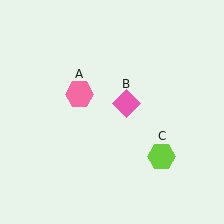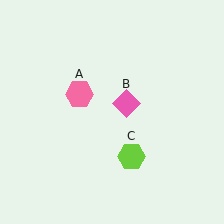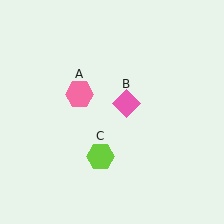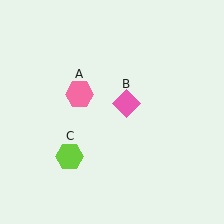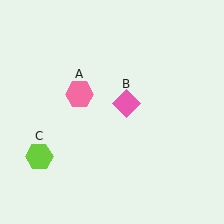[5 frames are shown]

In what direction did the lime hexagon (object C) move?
The lime hexagon (object C) moved left.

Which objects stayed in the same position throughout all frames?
Pink hexagon (object A) and pink diamond (object B) remained stationary.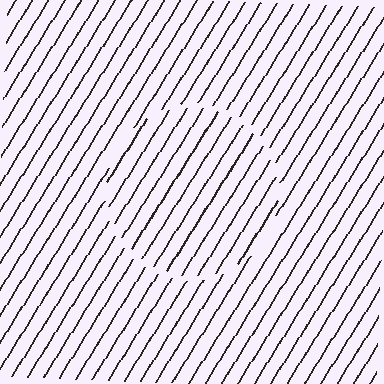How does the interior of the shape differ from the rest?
The interior of the shape contains the same grating, shifted by half a period — the contour is defined by the phase discontinuity where line-ends from the inner and outer gratings abut.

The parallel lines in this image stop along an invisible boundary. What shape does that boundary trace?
An illusory circle. The interior of the shape contains the same grating, shifted by half a period — the contour is defined by the phase discontinuity where line-ends from the inner and outer gratings abut.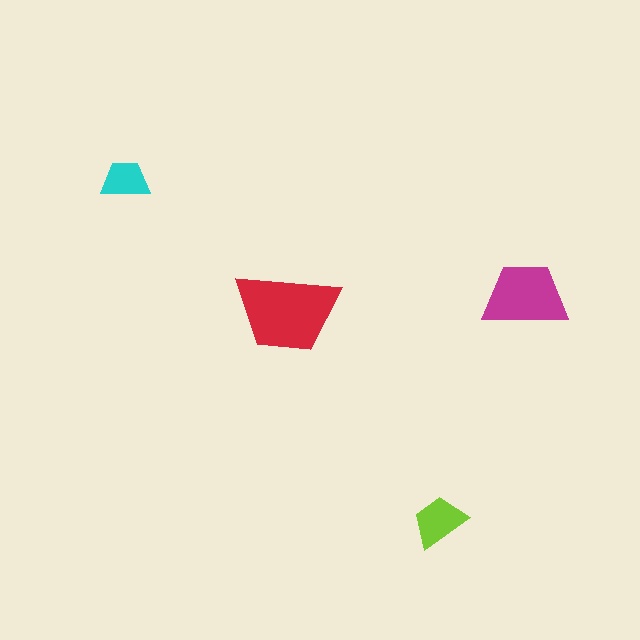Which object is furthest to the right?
The magenta trapezoid is rightmost.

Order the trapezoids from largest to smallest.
the red one, the magenta one, the lime one, the cyan one.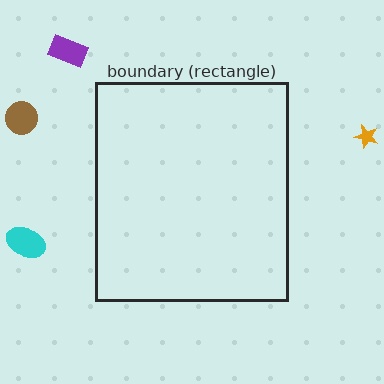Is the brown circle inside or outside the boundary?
Outside.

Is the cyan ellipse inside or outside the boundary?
Outside.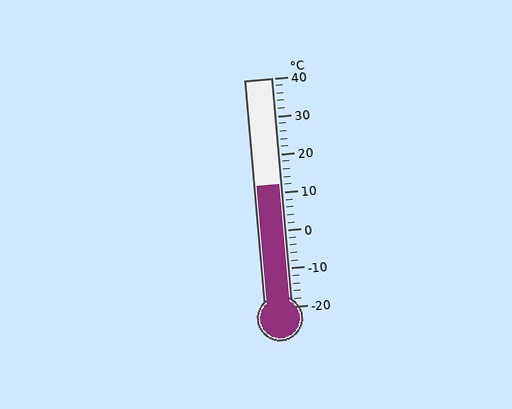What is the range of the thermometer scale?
The thermometer scale ranges from -20°C to 40°C.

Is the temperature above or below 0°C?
The temperature is above 0°C.